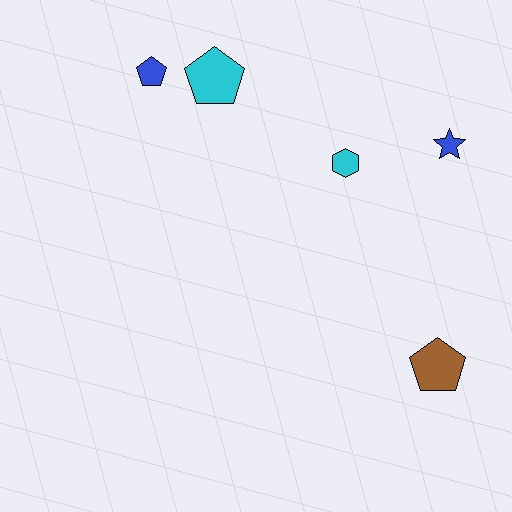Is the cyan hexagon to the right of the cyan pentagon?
Yes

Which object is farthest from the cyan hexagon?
The brown pentagon is farthest from the cyan hexagon.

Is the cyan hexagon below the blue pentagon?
Yes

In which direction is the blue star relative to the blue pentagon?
The blue star is to the right of the blue pentagon.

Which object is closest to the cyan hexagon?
The blue star is closest to the cyan hexagon.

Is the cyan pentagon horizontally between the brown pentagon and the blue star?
No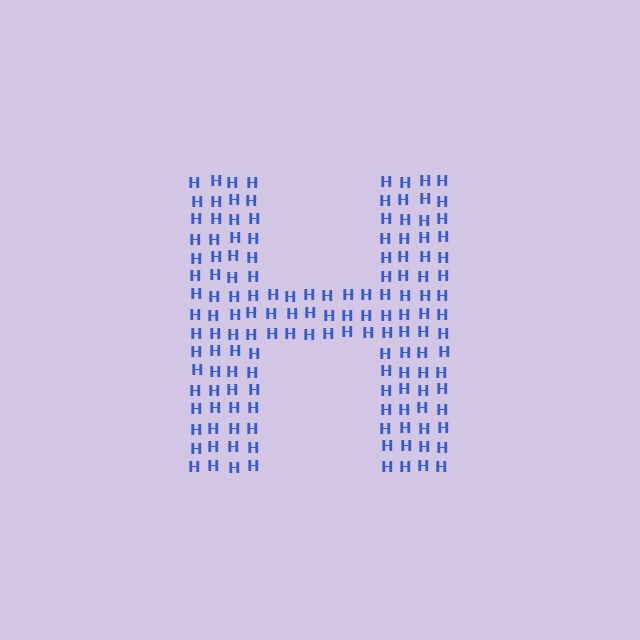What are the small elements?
The small elements are letter H's.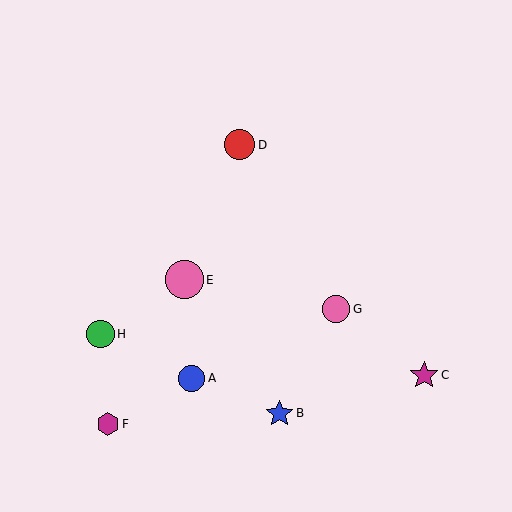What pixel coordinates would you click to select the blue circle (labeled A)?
Click at (192, 378) to select the blue circle A.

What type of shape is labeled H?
Shape H is a green circle.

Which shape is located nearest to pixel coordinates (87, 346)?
The green circle (labeled H) at (100, 334) is nearest to that location.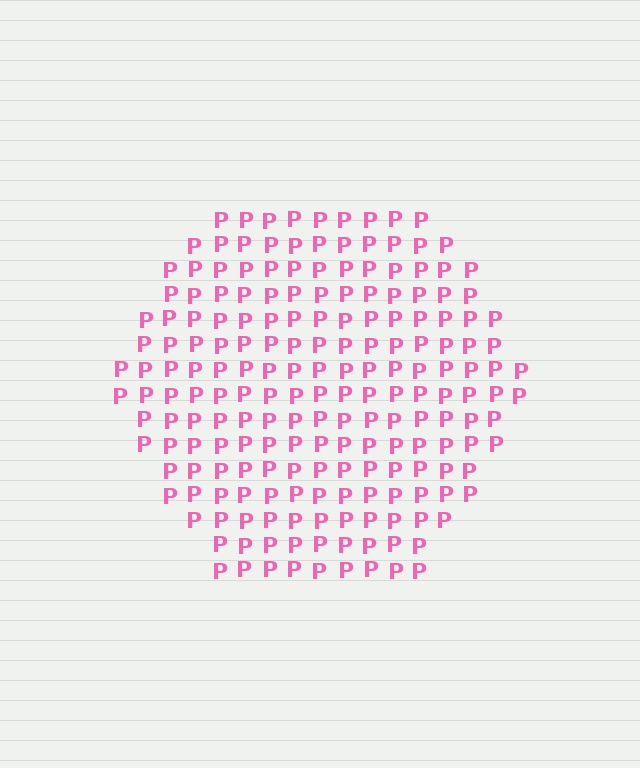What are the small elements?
The small elements are letter P's.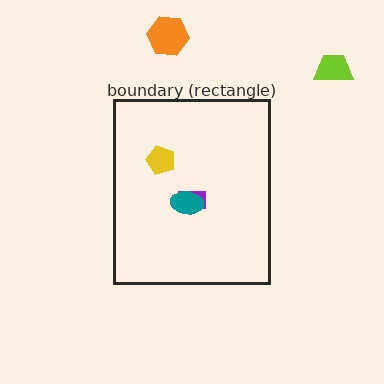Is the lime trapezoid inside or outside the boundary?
Outside.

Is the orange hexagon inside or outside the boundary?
Outside.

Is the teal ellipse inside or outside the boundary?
Inside.